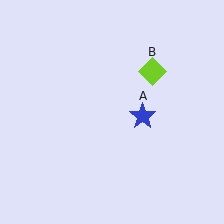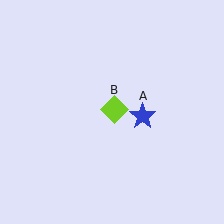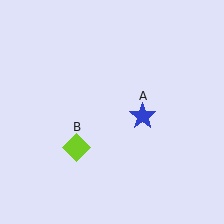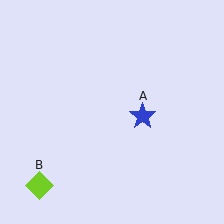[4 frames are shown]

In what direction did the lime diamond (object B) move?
The lime diamond (object B) moved down and to the left.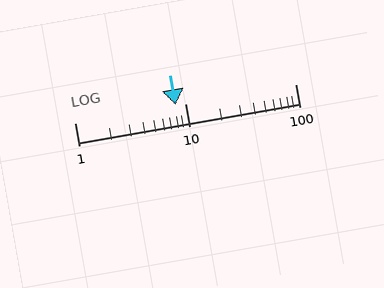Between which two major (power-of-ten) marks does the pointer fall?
The pointer is between 1 and 10.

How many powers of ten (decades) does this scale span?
The scale spans 2 decades, from 1 to 100.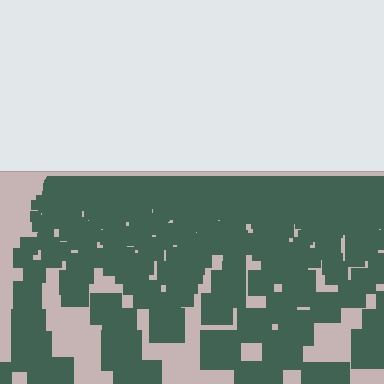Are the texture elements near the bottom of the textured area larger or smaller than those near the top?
Larger. Near the bottom, elements are closer to the viewer and appear at a bigger on-screen size.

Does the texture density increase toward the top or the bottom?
Density increases toward the top.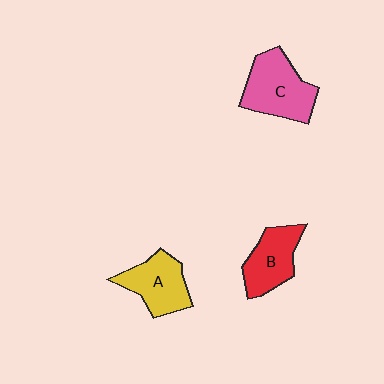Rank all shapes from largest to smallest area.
From largest to smallest: C (pink), A (yellow), B (red).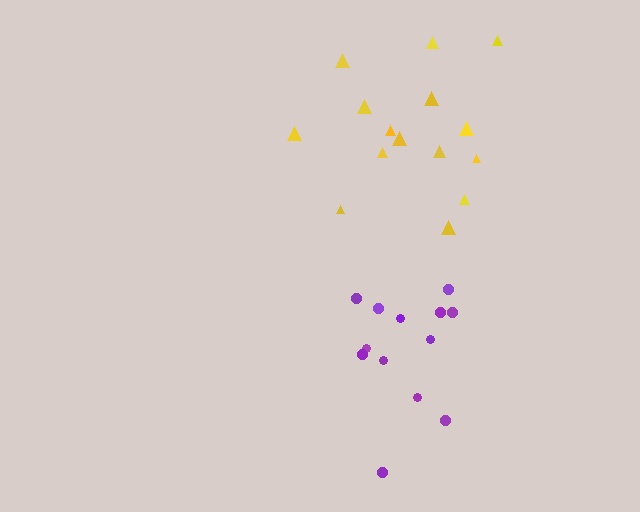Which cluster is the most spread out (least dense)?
Yellow.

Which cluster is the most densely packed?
Purple.